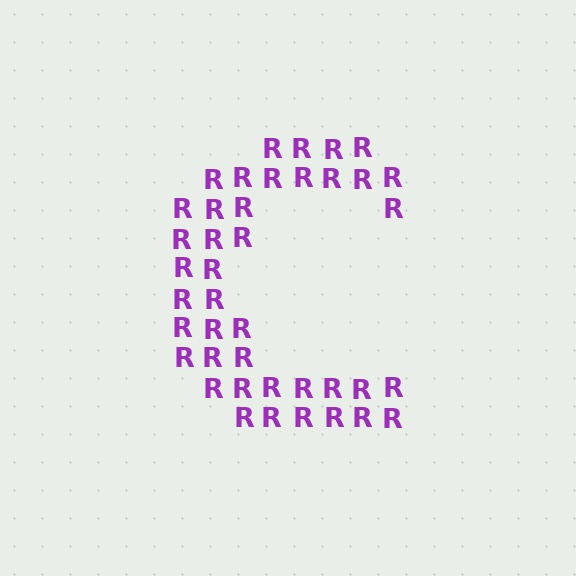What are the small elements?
The small elements are letter R's.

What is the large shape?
The large shape is the letter C.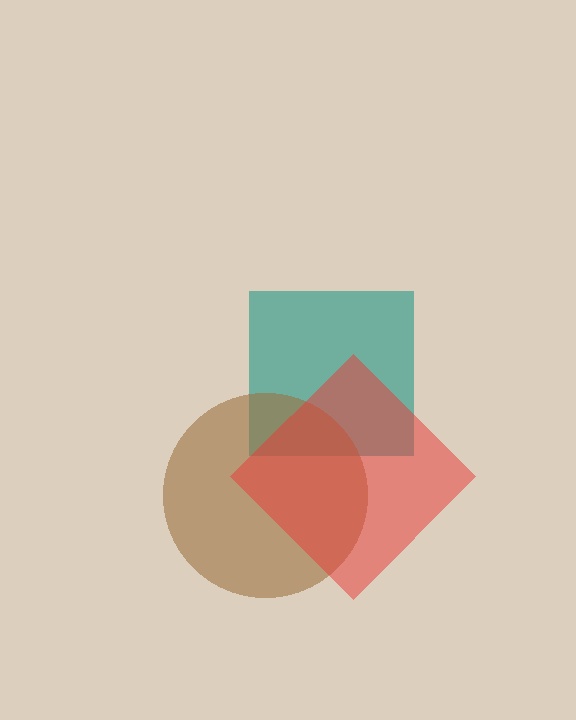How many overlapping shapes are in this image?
There are 3 overlapping shapes in the image.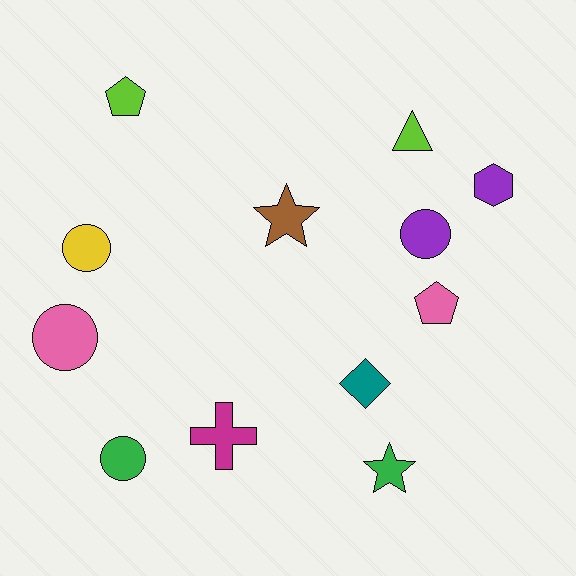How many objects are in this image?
There are 12 objects.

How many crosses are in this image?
There is 1 cross.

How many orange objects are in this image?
There are no orange objects.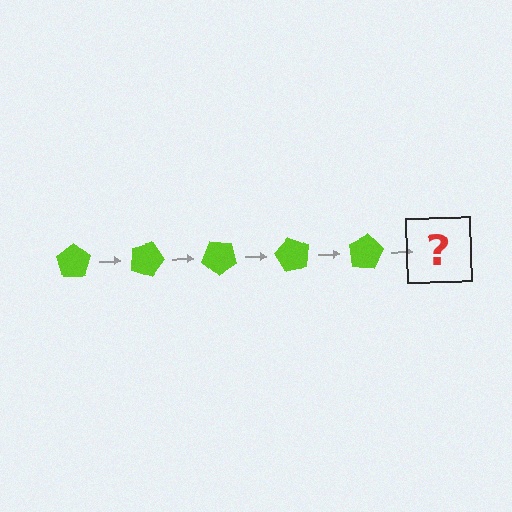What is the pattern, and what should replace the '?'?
The pattern is that the pentagon rotates 20 degrees each step. The '?' should be a lime pentagon rotated 100 degrees.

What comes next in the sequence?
The next element should be a lime pentagon rotated 100 degrees.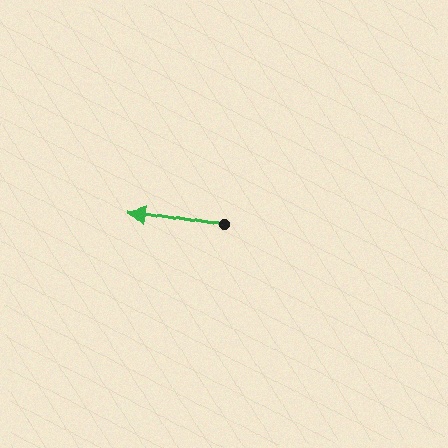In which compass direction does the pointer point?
West.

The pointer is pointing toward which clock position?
Roughly 9 o'clock.